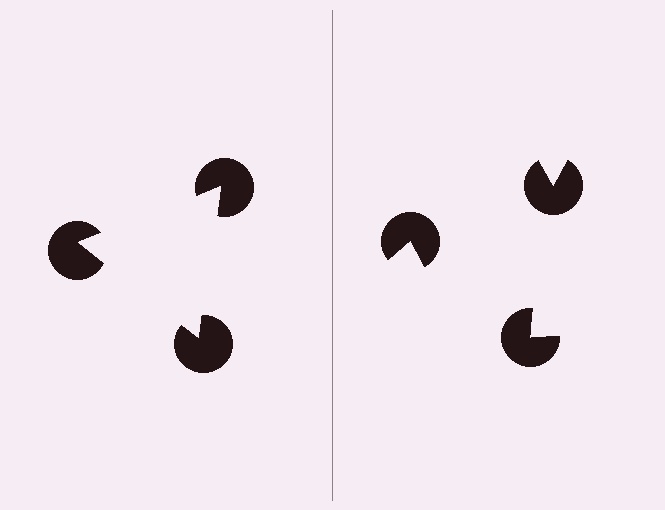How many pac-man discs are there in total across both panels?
6 — 3 on each side.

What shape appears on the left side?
An illusory triangle.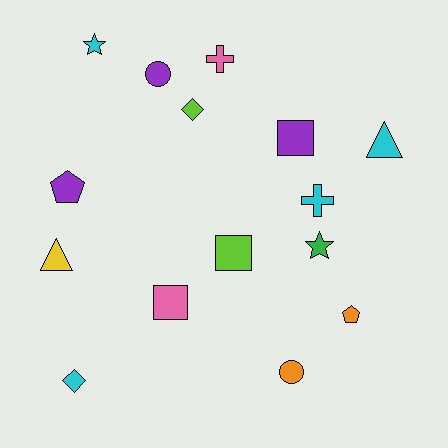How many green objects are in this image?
There is 1 green object.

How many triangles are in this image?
There are 2 triangles.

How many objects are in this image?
There are 15 objects.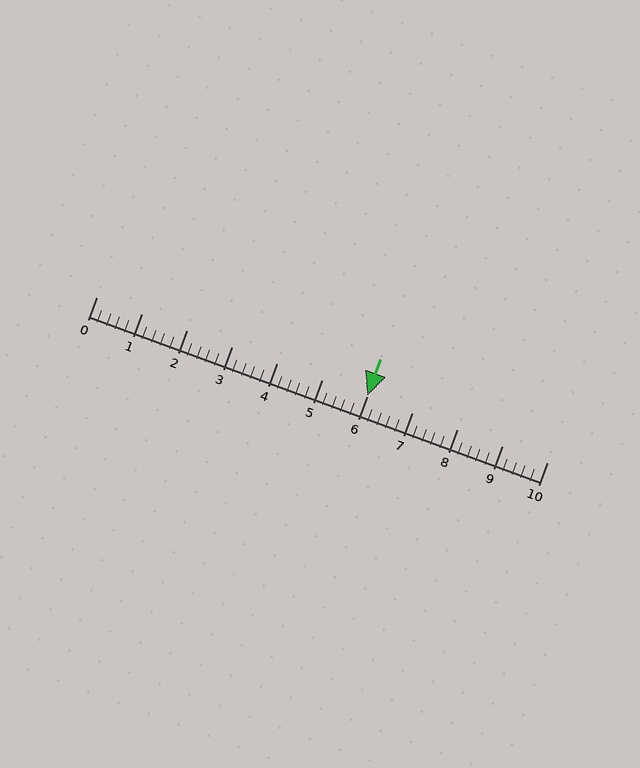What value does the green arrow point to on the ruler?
The green arrow points to approximately 6.0.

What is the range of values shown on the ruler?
The ruler shows values from 0 to 10.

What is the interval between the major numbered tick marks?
The major tick marks are spaced 1 units apart.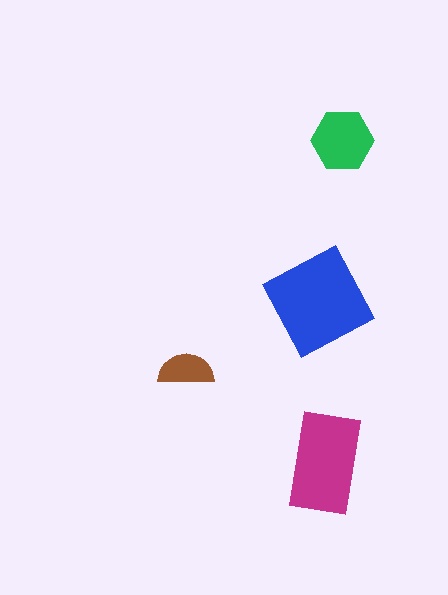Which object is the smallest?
The brown semicircle.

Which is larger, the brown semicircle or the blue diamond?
The blue diamond.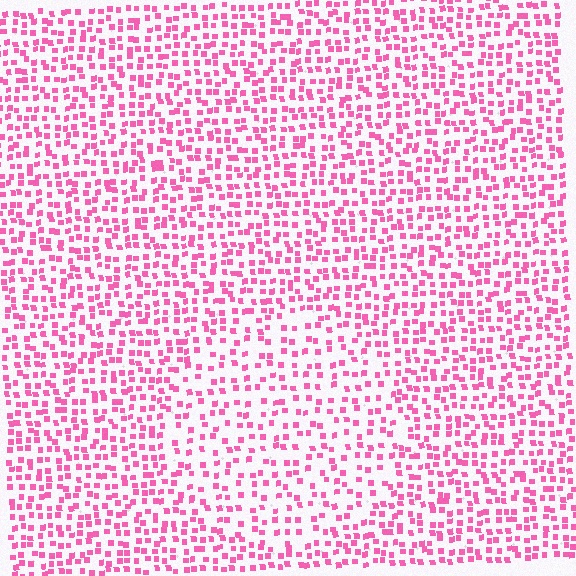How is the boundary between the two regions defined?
The boundary is defined by a change in element density (approximately 1.6x ratio). All elements are the same color, size, and shape.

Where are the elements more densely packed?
The elements are more densely packed outside the circle boundary.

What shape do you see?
I see a circle.